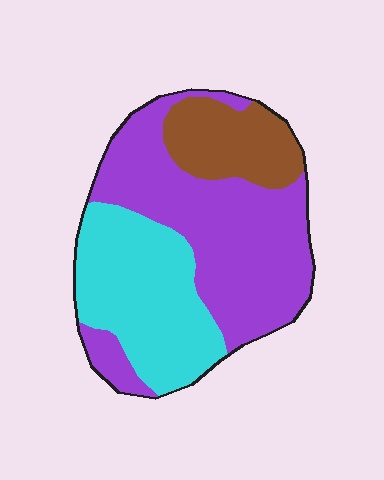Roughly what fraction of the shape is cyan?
Cyan takes up about one third (1/3) of the shape.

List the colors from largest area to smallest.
From largest to smallest: purple, cyan, brown.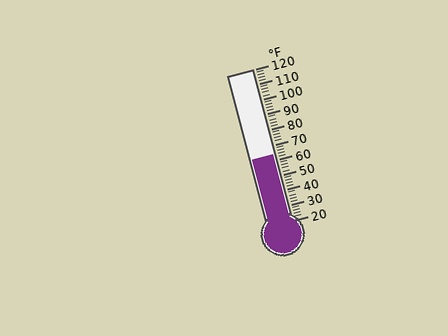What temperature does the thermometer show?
The thermometer shows approximately 64°F.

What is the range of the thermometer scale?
The thermometer scale ranges from 20°F to 120°F.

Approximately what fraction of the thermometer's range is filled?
The thermometer is filled to approximately 45% of its range.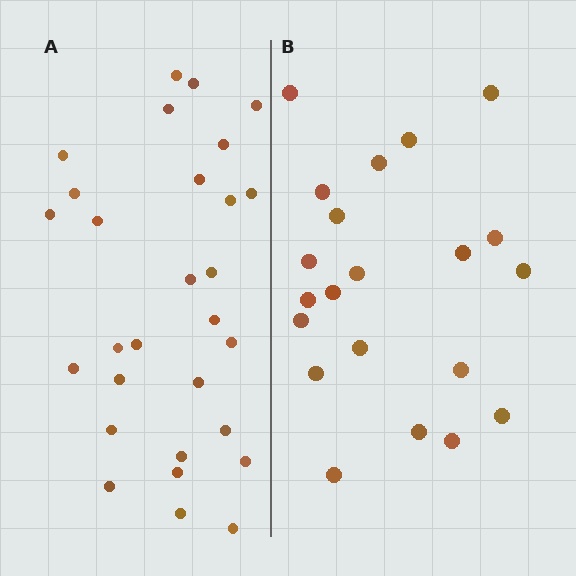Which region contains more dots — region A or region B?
Region A (the left region) has more dots.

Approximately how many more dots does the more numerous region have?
Region A has roughly 8 or so more dots than region B.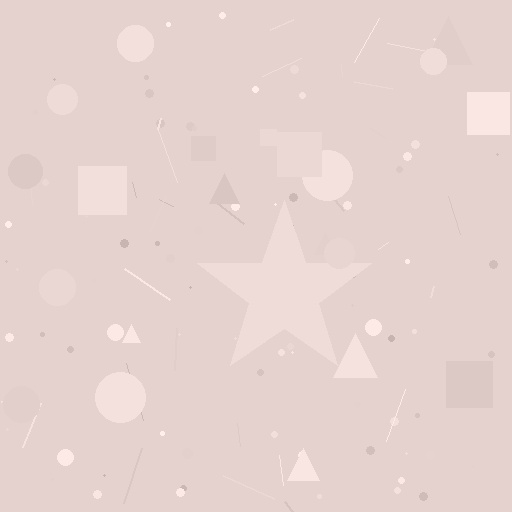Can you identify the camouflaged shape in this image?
The camouflaged shape is a star.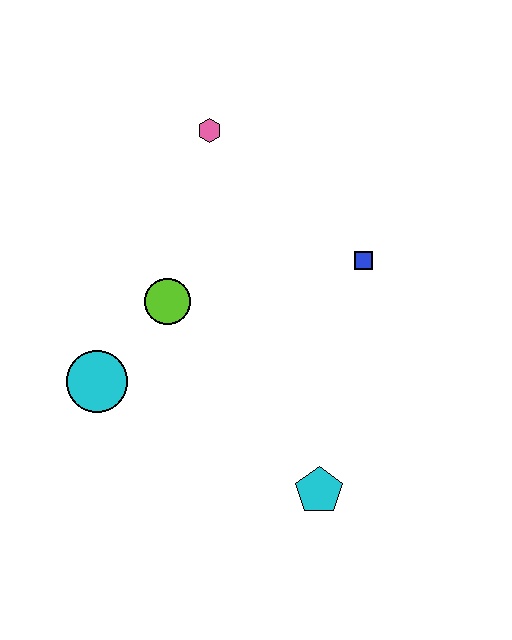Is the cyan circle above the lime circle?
No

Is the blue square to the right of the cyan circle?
Yes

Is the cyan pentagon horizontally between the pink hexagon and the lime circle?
No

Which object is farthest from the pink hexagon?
The cyan pentagon is farthest from the pink hexagon.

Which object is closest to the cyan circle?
The lime circle is closest to the cyan circle.